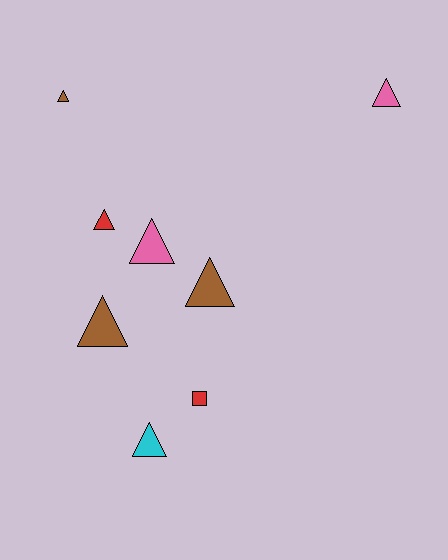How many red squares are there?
There is 1 red square.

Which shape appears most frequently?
Triangle, with 7 objects.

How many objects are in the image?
There are 8 objects.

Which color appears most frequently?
Brown, with 3 objects.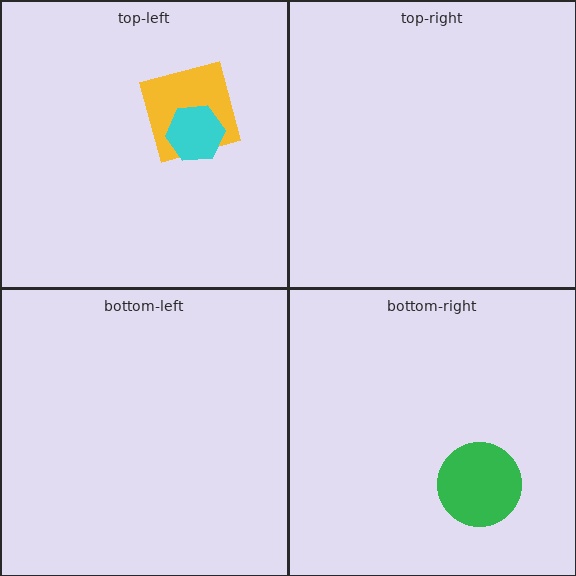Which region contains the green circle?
The bottom-right region.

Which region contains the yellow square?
The top-left region.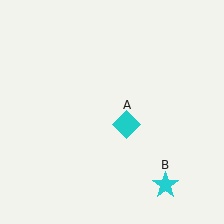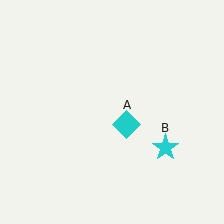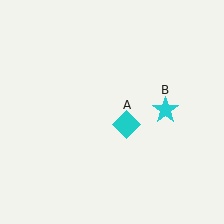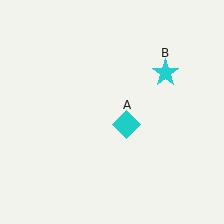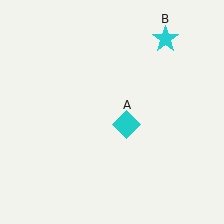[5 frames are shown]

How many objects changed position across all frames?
1 object changed position: cyan star (object B).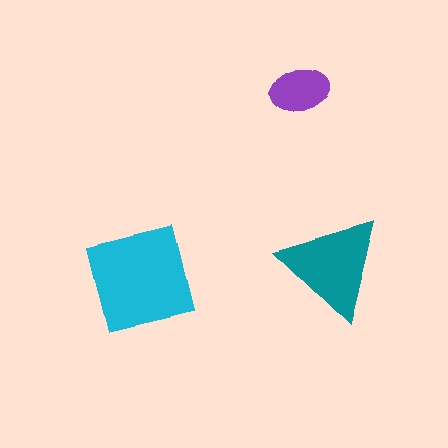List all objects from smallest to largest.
The purple ellipse, the teal triangle, the cyan square.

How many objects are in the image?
There are 3 objects in the image.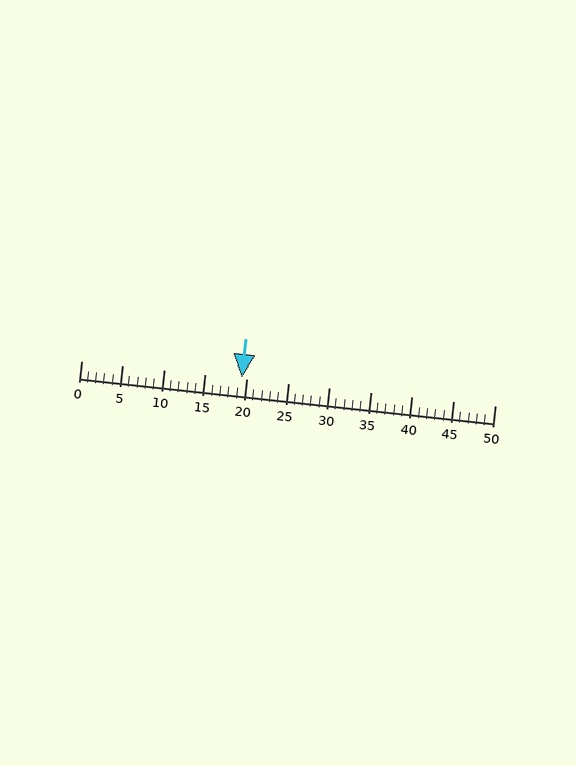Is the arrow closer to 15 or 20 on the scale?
The arrow is closer to 20.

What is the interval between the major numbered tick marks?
The major tick marks are spaced 5 units apart.